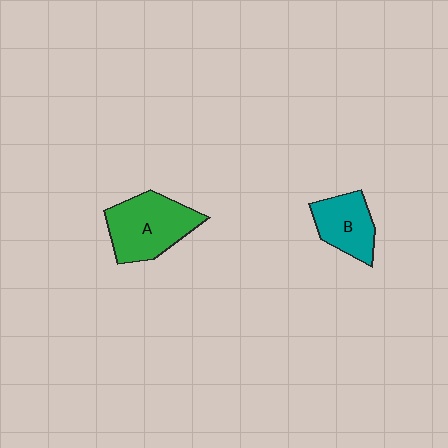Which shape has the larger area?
Shape A (green).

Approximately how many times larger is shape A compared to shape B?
Approximately 1.5 times.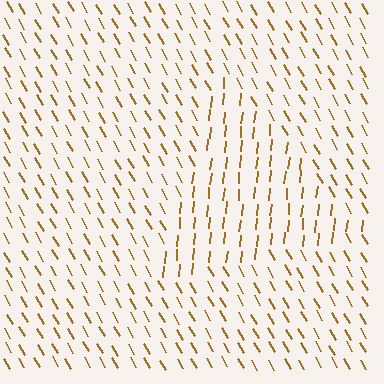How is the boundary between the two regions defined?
The boundary is defined purely by a change in line orientation (approximately 35 degrees difference). All lines are the same color and thickness.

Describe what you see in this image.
The image is filled with small brown line segments. A triangle region in the image has lines oriented differently from the surrounding lines, creating a visible texture boundary.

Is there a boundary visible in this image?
Yes, there is a texture boundary formed by a change in line orientation.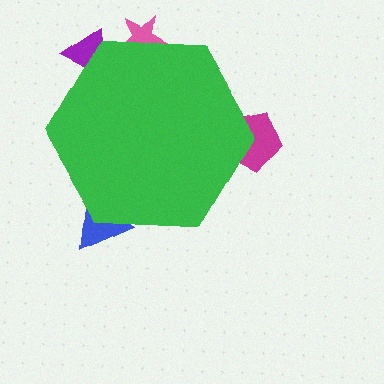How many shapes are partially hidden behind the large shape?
4 shapes are partially hidden.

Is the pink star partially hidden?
Yes, the pink star is partially hidden behind the green hexagon.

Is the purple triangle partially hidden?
Yes, the purple triangle is partially hidden behind the green hexagon.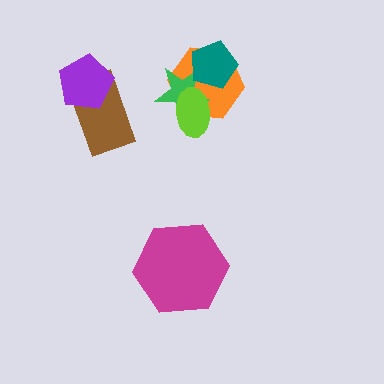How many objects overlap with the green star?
3 objects overlap with the green star.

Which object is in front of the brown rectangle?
The purple pentagon is in front of the brown rectangle.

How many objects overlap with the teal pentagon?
2 objects overlap with the teal pentagon.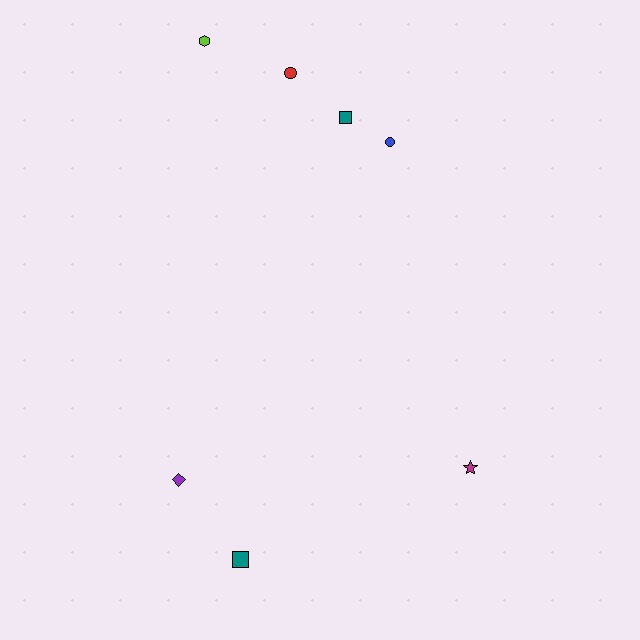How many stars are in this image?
There is 1 star.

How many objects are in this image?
There are 7 objects.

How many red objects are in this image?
There is 1 red object.